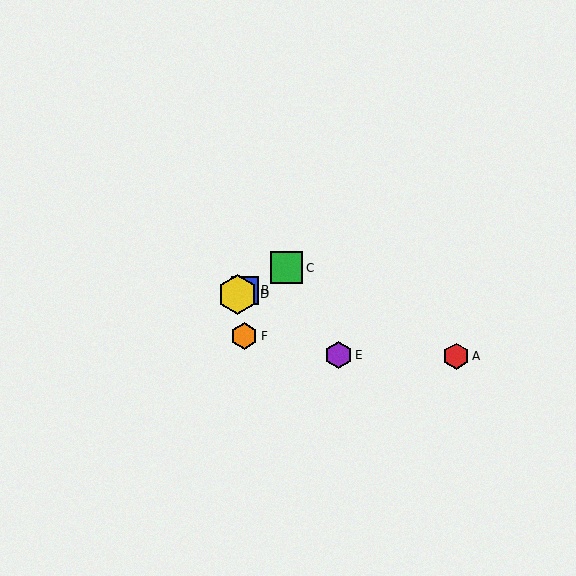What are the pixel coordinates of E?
Object E is at (339, 355).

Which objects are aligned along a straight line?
Objects B, C, D are aligned along a straight line.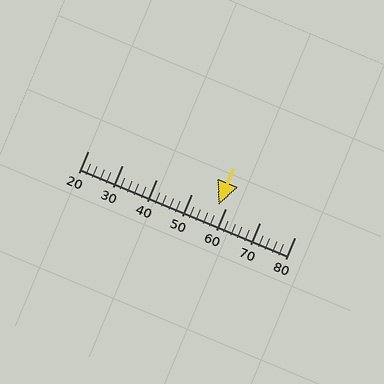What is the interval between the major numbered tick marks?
The major tick marks are spaced 10 units apart.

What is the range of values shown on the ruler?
The ruler shows values from 20 to 80.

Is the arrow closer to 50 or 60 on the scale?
The arrow is closer to 60.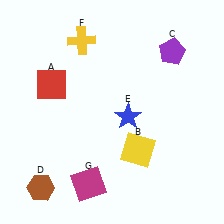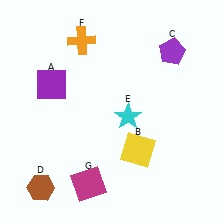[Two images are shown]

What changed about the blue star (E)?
In Image 1, E is blue. In Image 2, it changed to cyan.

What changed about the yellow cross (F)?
In Image 1, F is yellow. In Image 2, it changed to orange.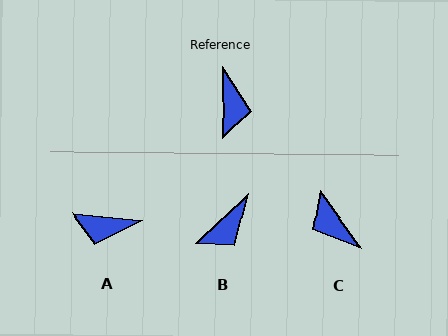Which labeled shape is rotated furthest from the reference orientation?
C, about 144 degrees away.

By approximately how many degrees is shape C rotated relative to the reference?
Approximately 144 degrees clockwise.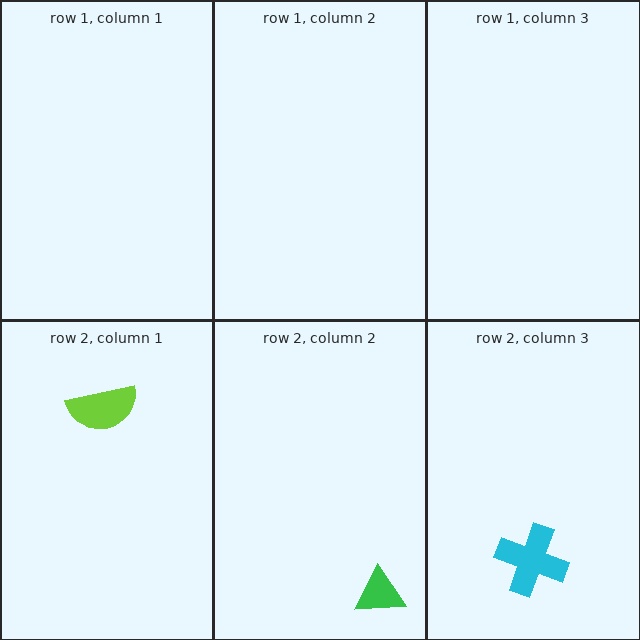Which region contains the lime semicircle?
The row 2, column 1 region.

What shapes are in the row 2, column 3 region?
The cyan cross.